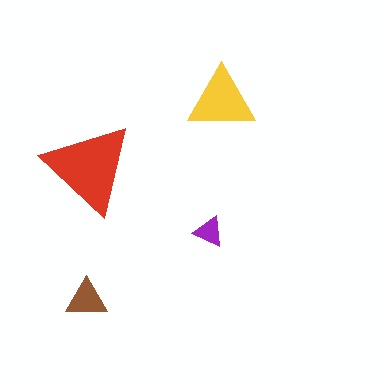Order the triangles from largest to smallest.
the red one, the yellow one, the brown one, the purple one.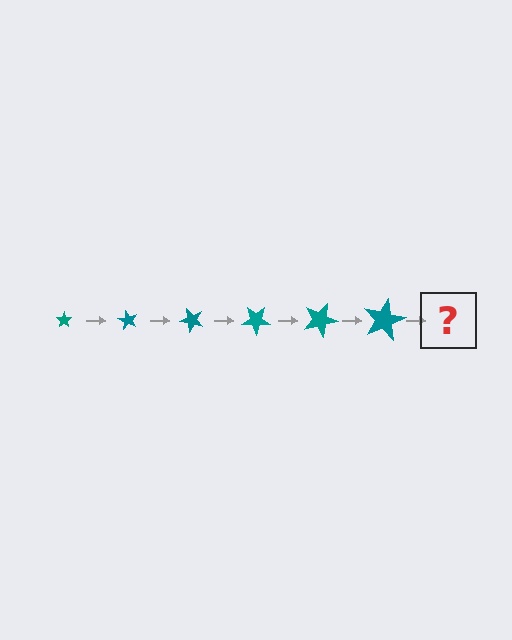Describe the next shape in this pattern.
It should be a star, larger than the previous one and rotated 360 degrees from the start.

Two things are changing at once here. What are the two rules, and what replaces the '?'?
The two rules are that the star grows larger each step and it rotates 60 degrees each step. The '?' should be a star, larger than the previous one and rotated 360 degrees from the start.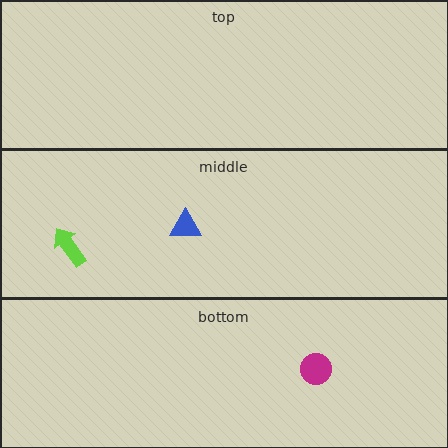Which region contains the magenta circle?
The bottom region.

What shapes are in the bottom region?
The magenta circle.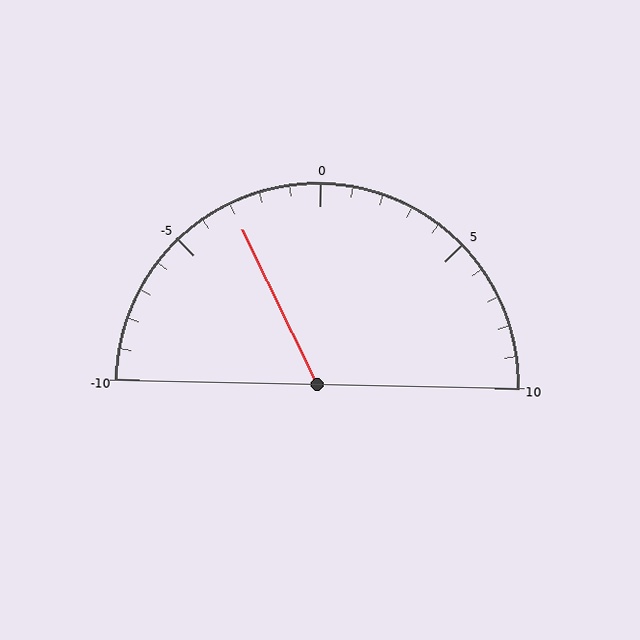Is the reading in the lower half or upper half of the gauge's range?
The reading is in the lower half of the range (-10 to 10).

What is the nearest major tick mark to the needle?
The nearest major tick mark is -5.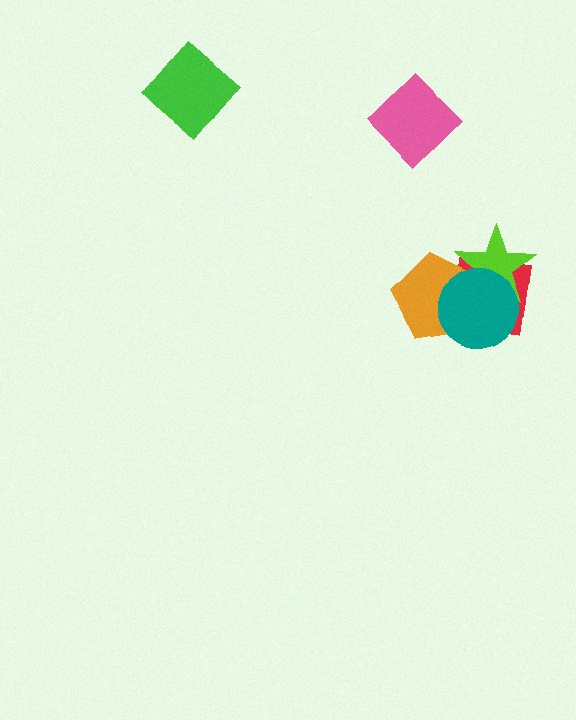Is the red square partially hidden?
Yes, it is partially covered by another shape.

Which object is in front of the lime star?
The teal circle is in front of the lime star.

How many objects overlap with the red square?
3 objects overlap with the red square.